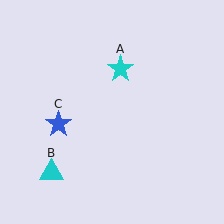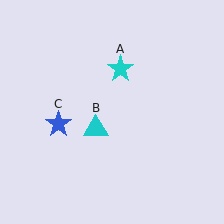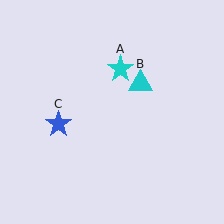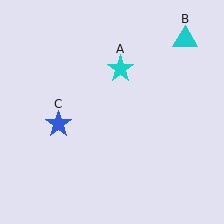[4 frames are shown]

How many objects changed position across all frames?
1 object changed position: cyan triangle (object B).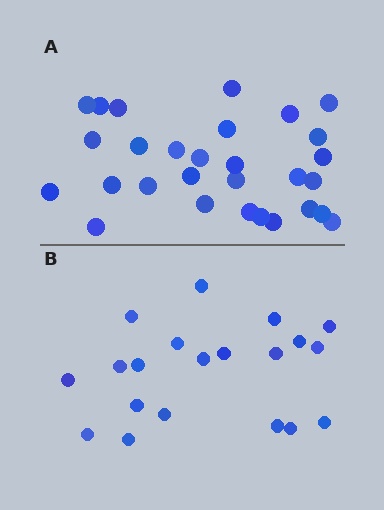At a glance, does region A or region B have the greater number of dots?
Region A (the top region) has more dots.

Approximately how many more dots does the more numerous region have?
Region A has roughly 8 or so more dots than region B.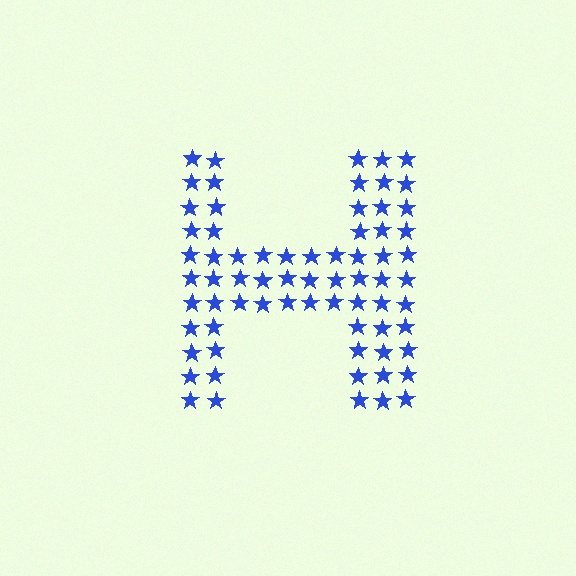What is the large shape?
The large shape is the letter H.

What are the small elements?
The small elements are stars.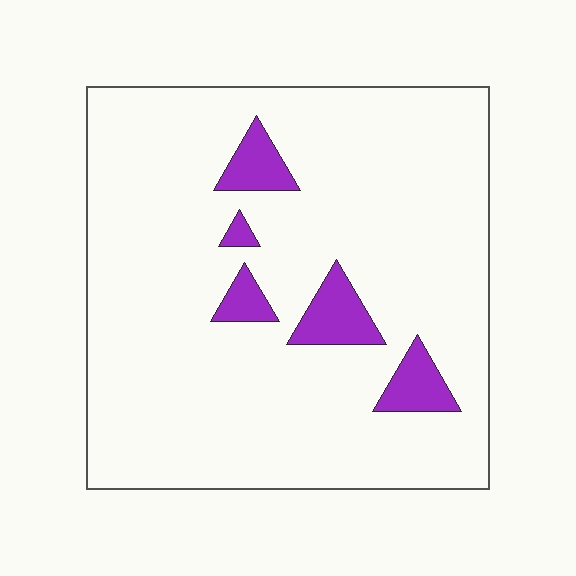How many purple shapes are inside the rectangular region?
5.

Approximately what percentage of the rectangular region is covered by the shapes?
Approximately 10%.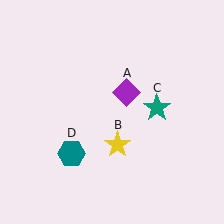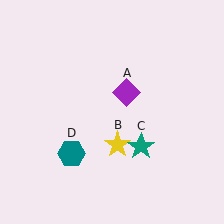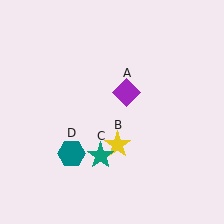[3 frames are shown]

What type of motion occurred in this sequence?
The teal star (object C) rotated clockwise around the center of the scene.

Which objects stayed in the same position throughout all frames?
Purple diamond (object A) and yellow star (object B) and teal hexagon (object D) remained stationary.